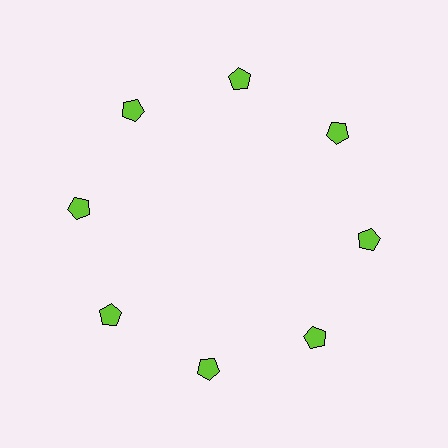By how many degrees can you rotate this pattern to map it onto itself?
The pattern maps onto itself every 45 degrees of rotation.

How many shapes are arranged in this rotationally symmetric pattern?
There are 8 shapes, arranged in 8 groups of 1.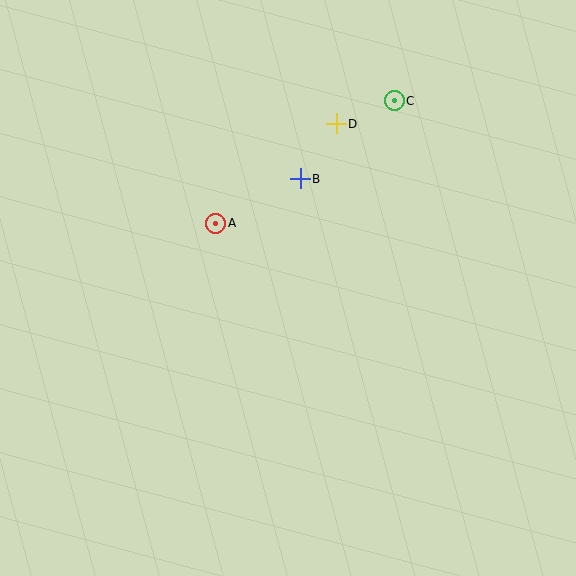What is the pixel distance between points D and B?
The distance between D and B is 66 pixels.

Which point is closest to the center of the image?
Point A at (216, 223) is closest to the center.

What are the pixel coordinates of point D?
Point D is at (336, 124).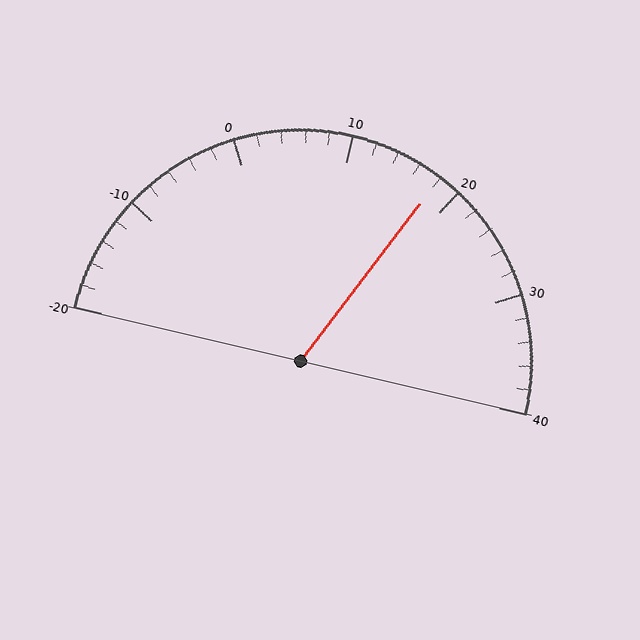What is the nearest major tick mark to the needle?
The nearest major tick mark is 20.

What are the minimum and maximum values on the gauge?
The gauge ranges from -20 to 40.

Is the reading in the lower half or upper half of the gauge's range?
The reading is in the upper half of the range (-20 to 40).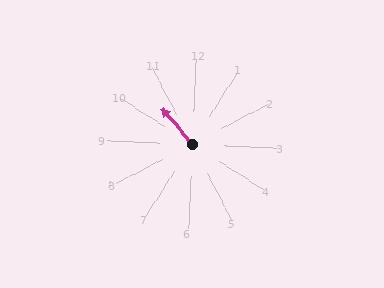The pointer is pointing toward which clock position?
Roughly 11 o'clock.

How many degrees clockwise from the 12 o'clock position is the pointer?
Approximately 318 degrees.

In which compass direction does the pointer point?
Northwest.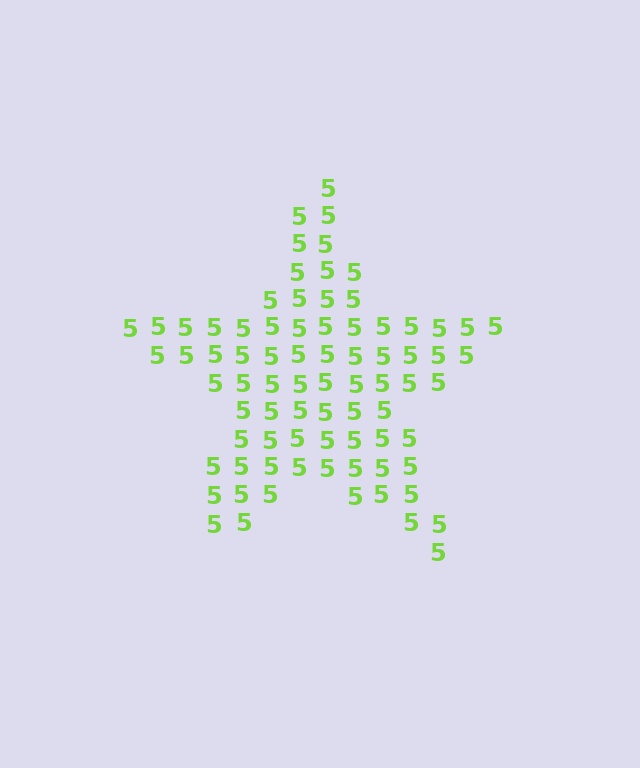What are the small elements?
The small elements are digit 5's.